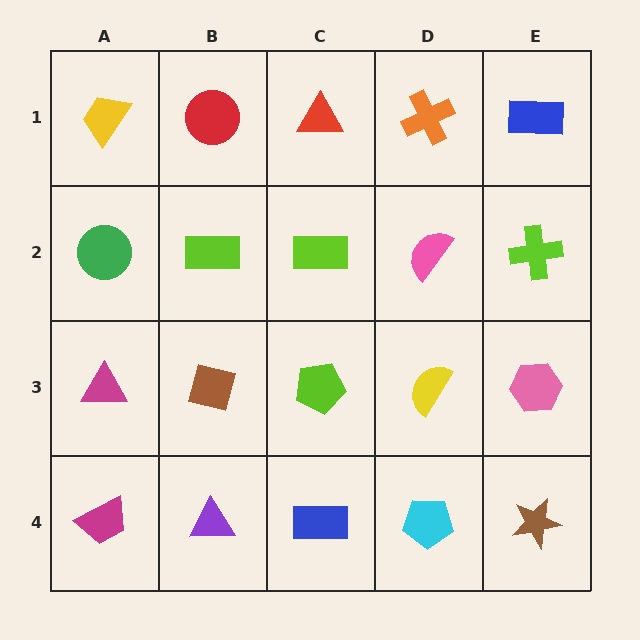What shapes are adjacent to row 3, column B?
A lime rectangle (row 2, column B), a purple triangle (row 4, column B), a magenta triangle (row 3, column A), a lime pentagon (row 3, column C).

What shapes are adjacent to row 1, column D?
A pink semicircle (row 2, column D), a red triangle (row 1, column C), a blue rectangle (row 1, column E).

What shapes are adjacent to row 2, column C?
A red triangle (row 1, column C), a lime pentagon (row 3, column C), a lime rectangle (row 2, column B), a pink semicircle (row 2, column D).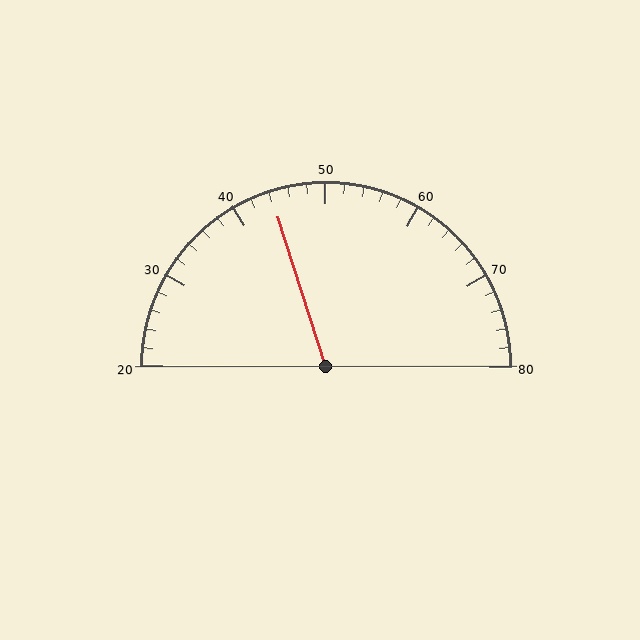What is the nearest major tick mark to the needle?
The nearest major tick mark is 40.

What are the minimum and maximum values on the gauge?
The gauge ranges from 20 to 80.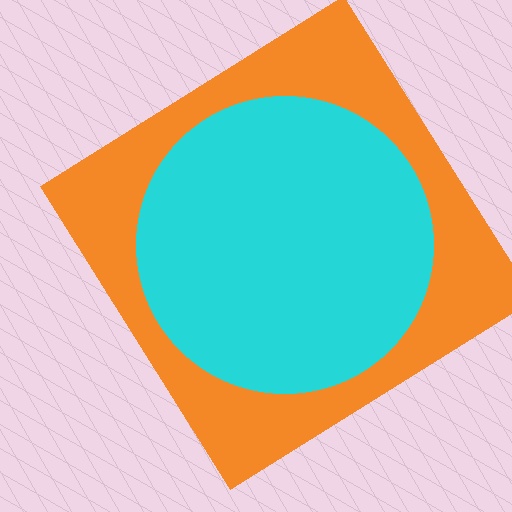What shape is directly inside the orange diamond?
The cyan circle.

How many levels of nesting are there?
2.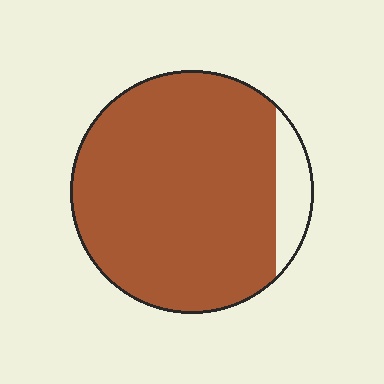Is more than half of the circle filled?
Yes.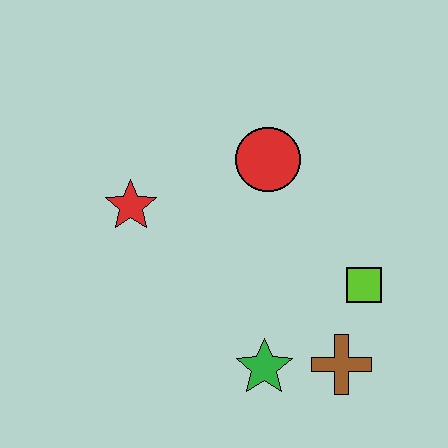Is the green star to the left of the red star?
No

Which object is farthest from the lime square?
The red star is farthest from the lime square.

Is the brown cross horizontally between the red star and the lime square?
Yes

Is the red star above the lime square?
Yes